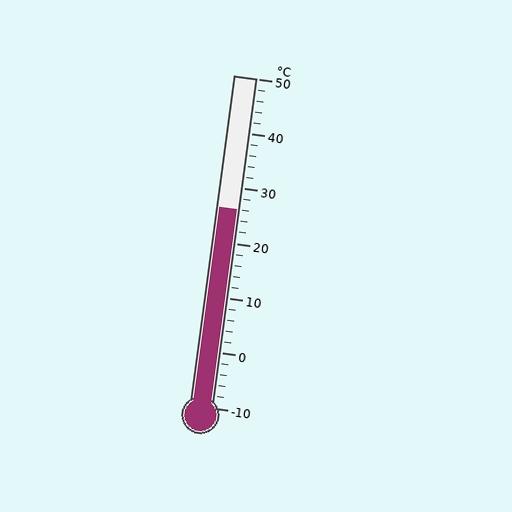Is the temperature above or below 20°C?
The temperature is above 20°C.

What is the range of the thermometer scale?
The thermometer scale ranges from -10°C to 50°C.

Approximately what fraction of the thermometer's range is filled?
The thermometer is filled to approximately 60% of its range.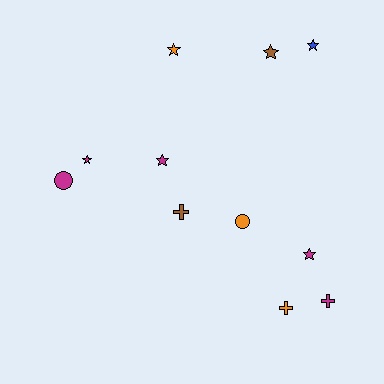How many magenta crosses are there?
There is 1 magenta cross.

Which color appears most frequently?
Magenta, with 5 objects.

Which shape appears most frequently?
Star, with 6 objects.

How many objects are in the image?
There are 11 objects.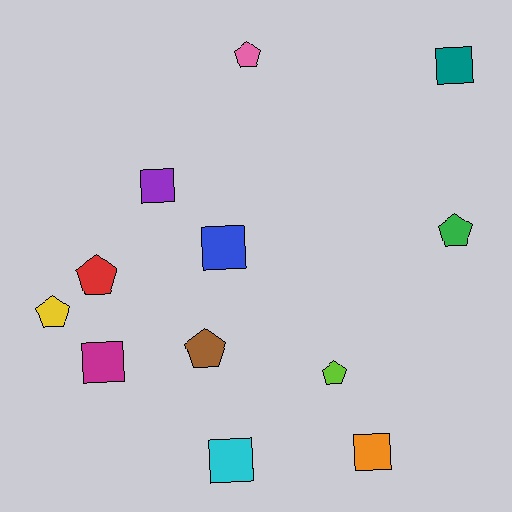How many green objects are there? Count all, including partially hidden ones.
There is 1 green object.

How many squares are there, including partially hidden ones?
There are 6 squares.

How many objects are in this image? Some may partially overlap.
There are 12 objects.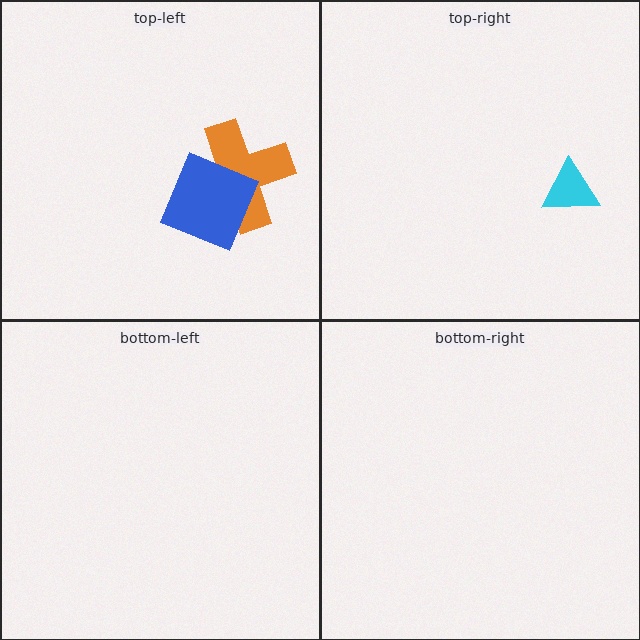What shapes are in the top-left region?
The orange cross, the blue diamond.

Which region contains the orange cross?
The top-left region.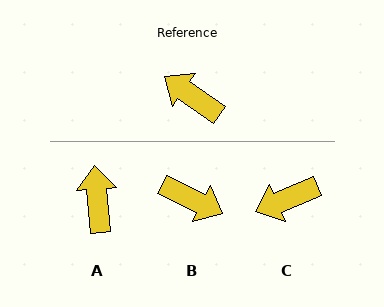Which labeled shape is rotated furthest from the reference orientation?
B, about 171 degrees away.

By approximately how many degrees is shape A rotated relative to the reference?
Approximately 50 degrees clockwise.